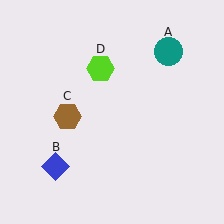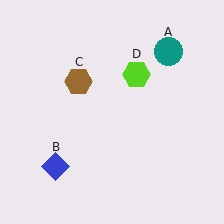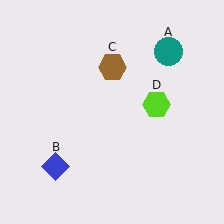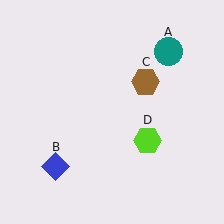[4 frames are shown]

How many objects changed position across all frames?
2 objects changed position: brown hexagon (object C), lime hexagon (object D).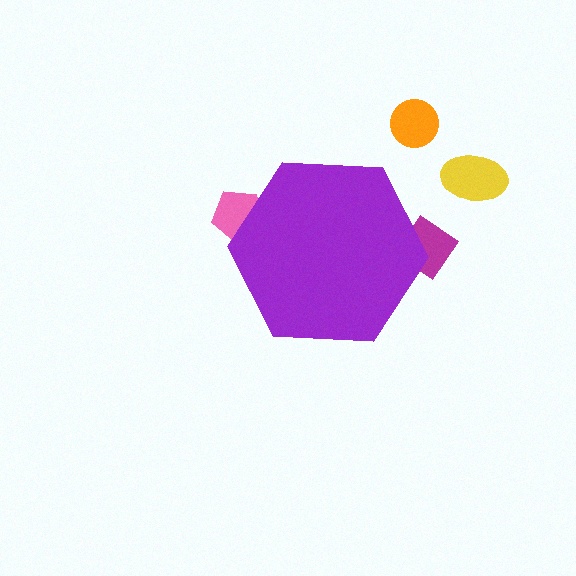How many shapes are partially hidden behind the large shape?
2 shapes are partially hidden.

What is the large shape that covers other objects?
A purple hexagon.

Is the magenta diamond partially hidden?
Yes, the magenta diamond is partially hidden behind the purple hexagon.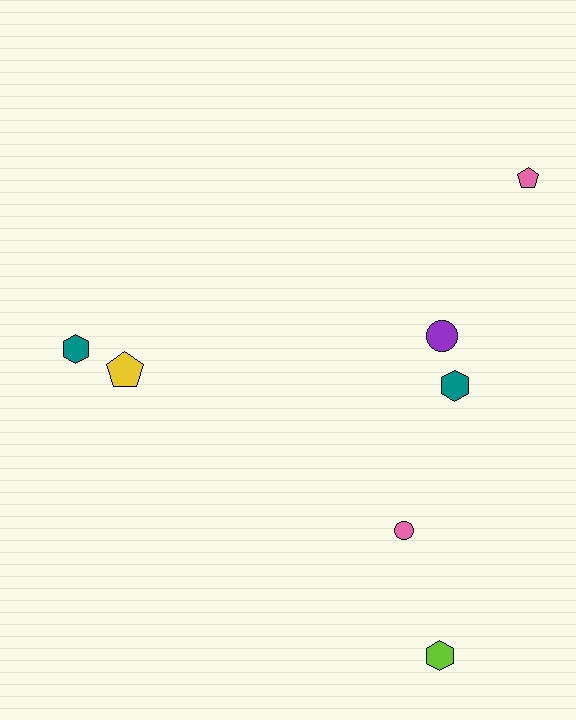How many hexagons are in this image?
There are 3 hexagons.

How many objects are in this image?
There are 7 objects.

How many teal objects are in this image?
There are 2 teal objects.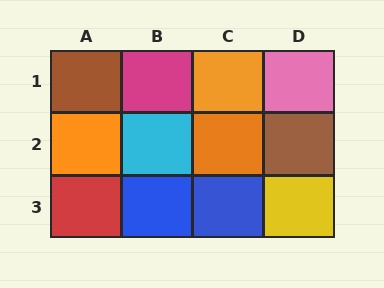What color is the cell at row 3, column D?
Yellow.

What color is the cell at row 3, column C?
Blue.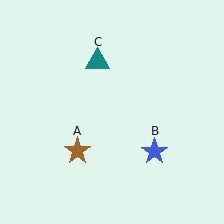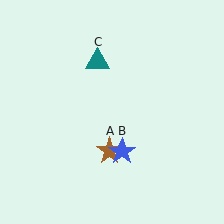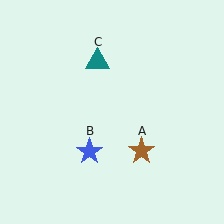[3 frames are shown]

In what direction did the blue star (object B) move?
The blue star (object B) moved left.